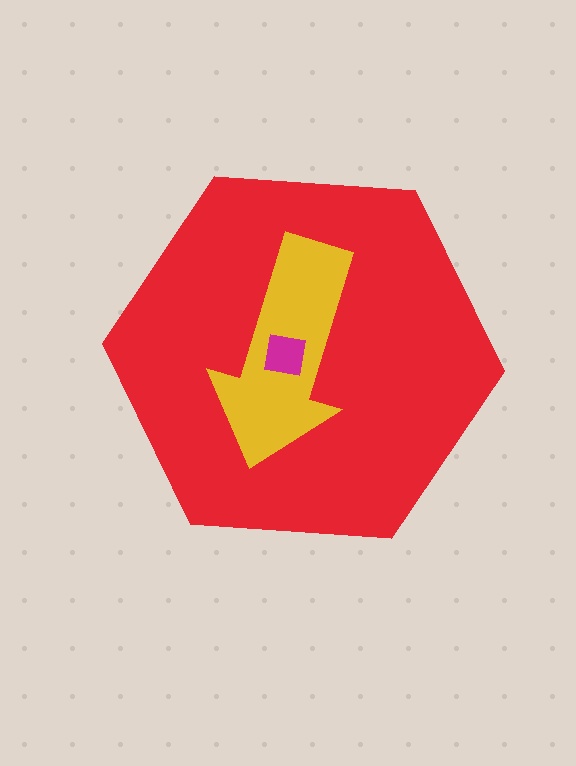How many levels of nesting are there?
3.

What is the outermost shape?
The red hexagon.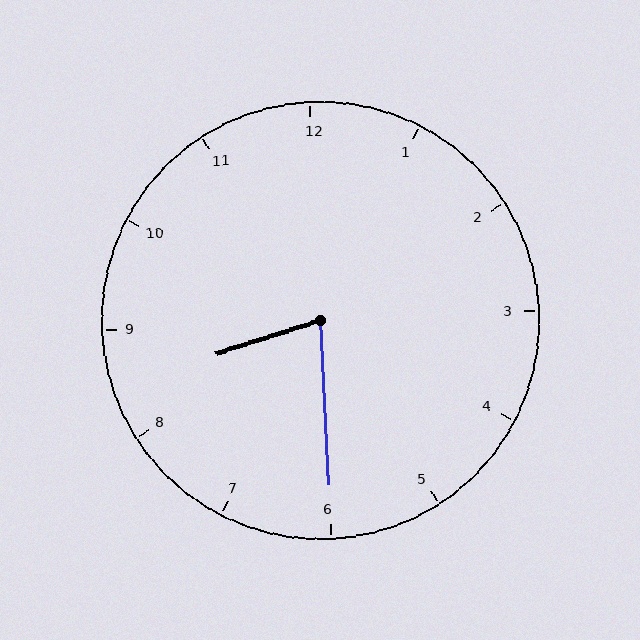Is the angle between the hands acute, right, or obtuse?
It is acute.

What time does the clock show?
8:30.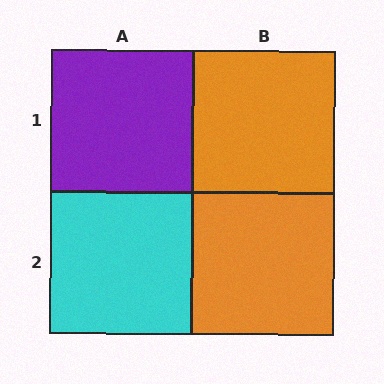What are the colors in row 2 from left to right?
Cyan, orange.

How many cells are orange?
2 cells are orange.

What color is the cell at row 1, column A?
Purple.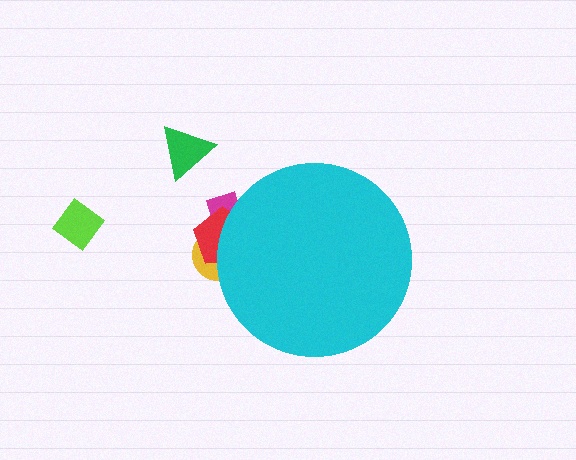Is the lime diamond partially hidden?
No, the lime diamond is fully visible.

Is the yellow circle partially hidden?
Yes, the yellow circle is partially hidden behind the cyan circle.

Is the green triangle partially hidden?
No, the green triangle is fully visible.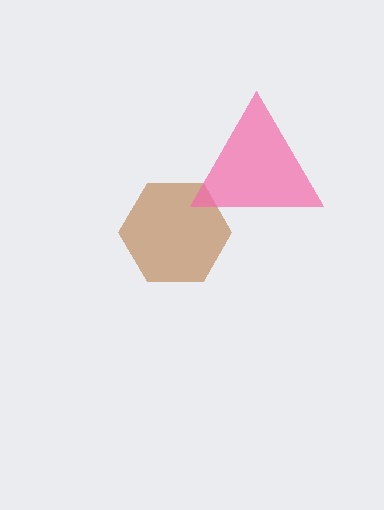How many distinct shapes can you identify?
There are 2 distinct shapes: a brown hexagon, a pink triangle.